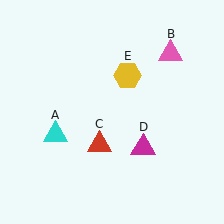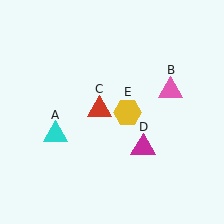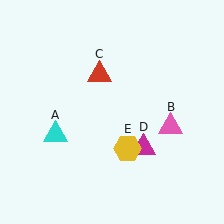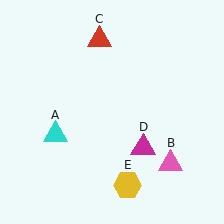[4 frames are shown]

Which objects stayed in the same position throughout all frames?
Cyan triangle (object A) and magenta triangle (object D) remained stationary.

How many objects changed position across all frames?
3 objects changed position: pink triangle (object B), red triangle (object C), yellow hexagon (object E).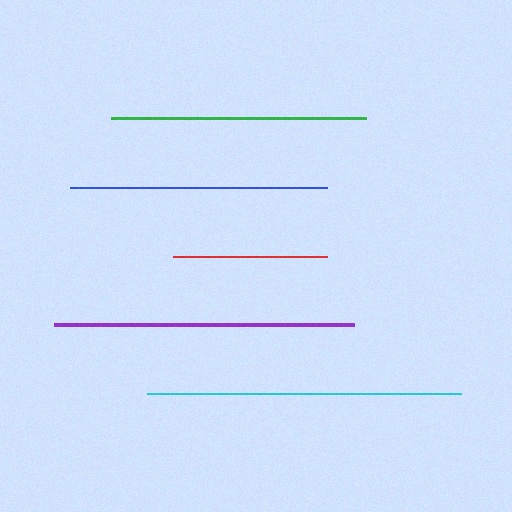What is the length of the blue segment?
The blue segment is approximately 257 pixels long.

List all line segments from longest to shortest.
From longest to shortest: cyan, purple, blue, green, red.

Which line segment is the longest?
The cyan line is the longest at approximately 315 pixels.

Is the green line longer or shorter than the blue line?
The blue line is longer than the green line.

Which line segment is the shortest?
The red line is the shortest at approximately 154 pixels.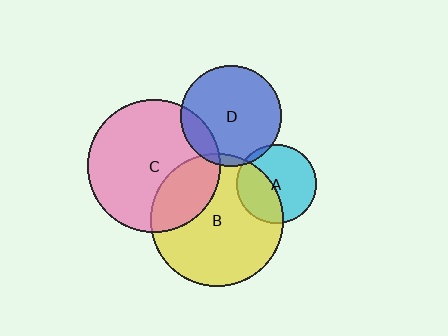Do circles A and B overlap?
Yes.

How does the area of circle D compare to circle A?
Approximately 1.6 times.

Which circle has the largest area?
Circle C (pink).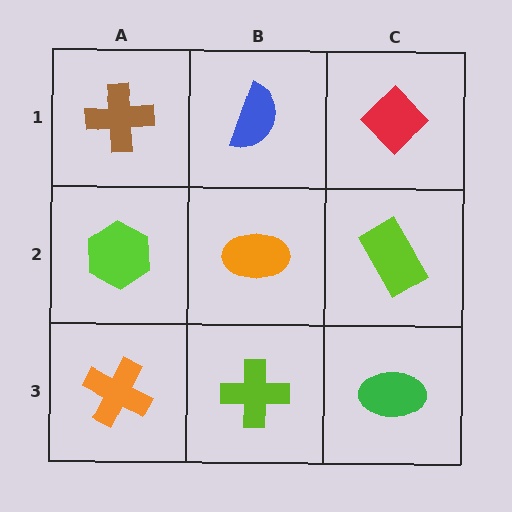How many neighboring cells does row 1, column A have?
2.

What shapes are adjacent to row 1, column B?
An orange ellipse (row 2, column B), a brown cross (row 1, column A), a red diamond (row 1, column C).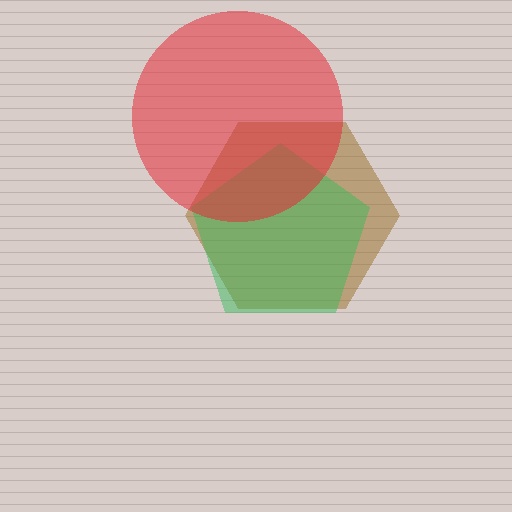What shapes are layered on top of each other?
The layered shapes are: a brown hexagon, a green pentagon, a red circle.